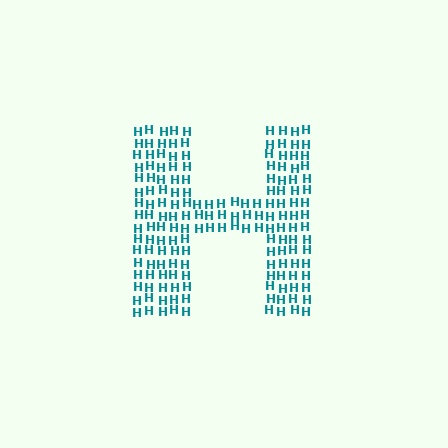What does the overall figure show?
The overall figure shows the letter H.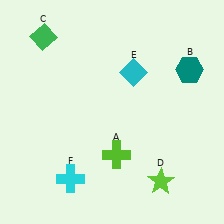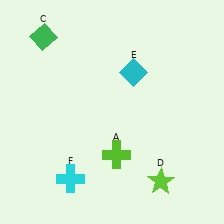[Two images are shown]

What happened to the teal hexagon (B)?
The teal hexagon (B) was removed in Image 2. It was in the top-right area of Image 1.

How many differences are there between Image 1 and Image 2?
There is 1 difference between the two images.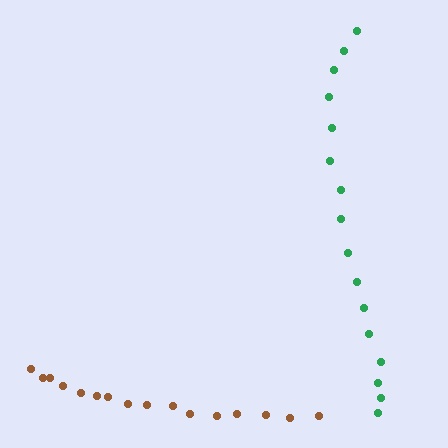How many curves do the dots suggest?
There are 2 distinct paths.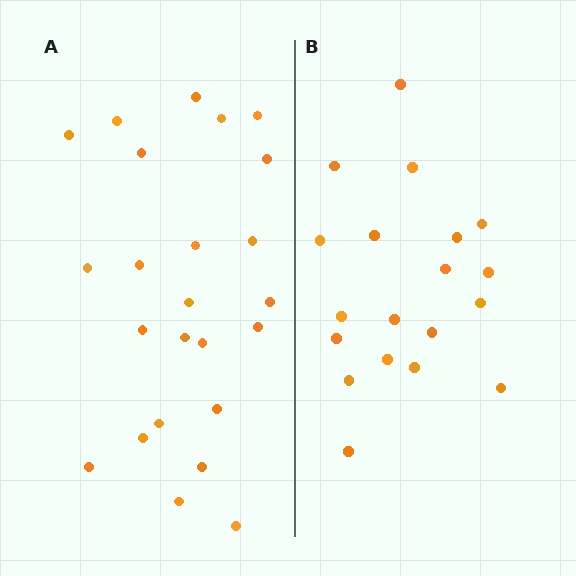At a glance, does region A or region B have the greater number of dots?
Region A (the left region) has more dots.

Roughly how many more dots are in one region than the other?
Region A has about 5 more dots than region B.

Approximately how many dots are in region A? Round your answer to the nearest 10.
About 20 dots. (The exact count is 24, which rounds to 20.)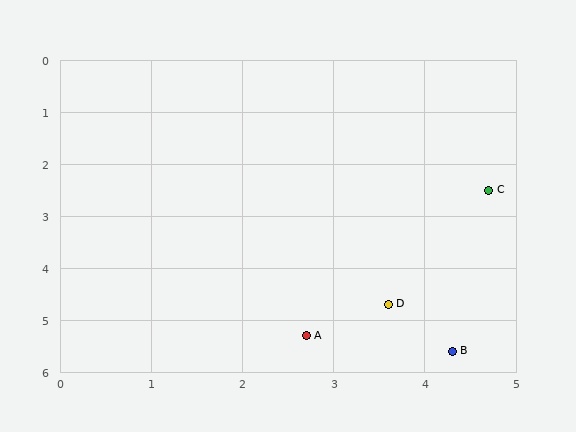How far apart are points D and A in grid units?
Points D and A are about 1.1 grid units apart.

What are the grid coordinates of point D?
Point D is at approximately (3.6, 4.7).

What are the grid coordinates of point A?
Point A is at approximately (2.7, 5.3).